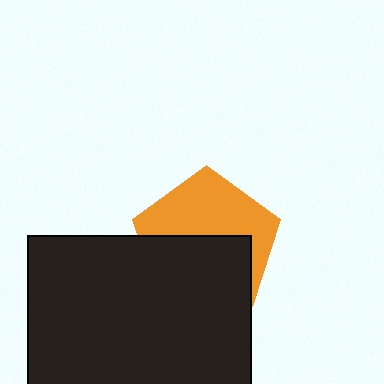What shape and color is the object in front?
The object in front is a black rectangle.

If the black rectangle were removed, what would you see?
You would see the complete orange pentagon.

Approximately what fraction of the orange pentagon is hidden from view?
Roughly 50% of the orange pentagon is hidden behind the black rectangle.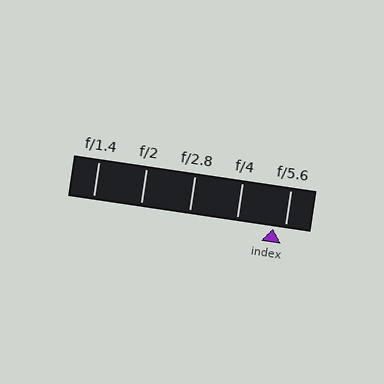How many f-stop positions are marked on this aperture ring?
There are 5 f-stop positions marked.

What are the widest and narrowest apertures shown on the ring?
The widest aperture shown is f/1.4 and the narrowest is f/5.6.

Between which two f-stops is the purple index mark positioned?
The index mark is between f/4 and f/5.6.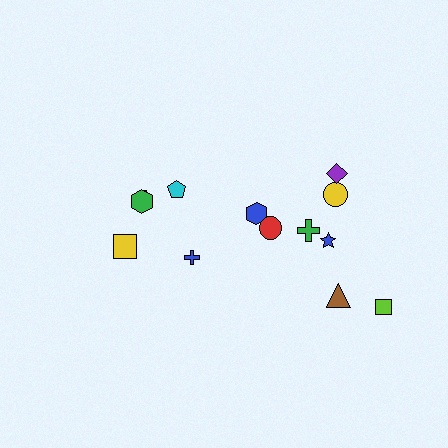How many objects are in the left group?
There are 5 objects.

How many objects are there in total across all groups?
There are 13 objects.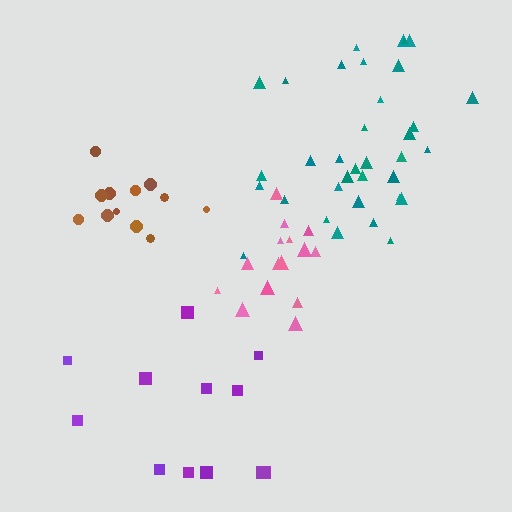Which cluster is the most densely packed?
Pink.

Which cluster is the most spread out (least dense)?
Purple.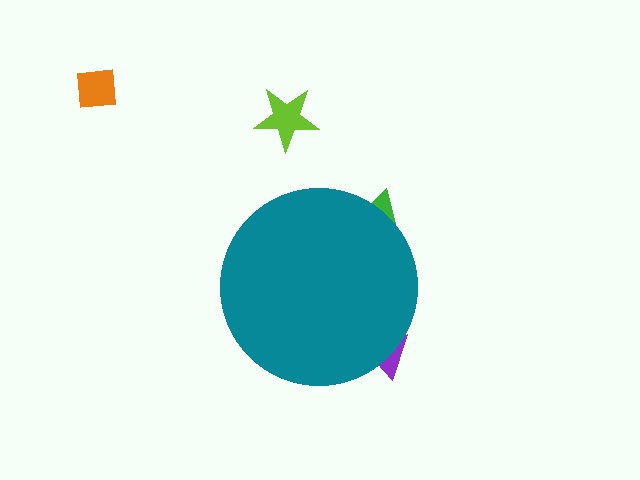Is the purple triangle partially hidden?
Yes, the purple triangle is partially hidden behind the teal circle.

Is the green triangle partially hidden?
Yes, the green triangle is partially hidden behind the teal circle.